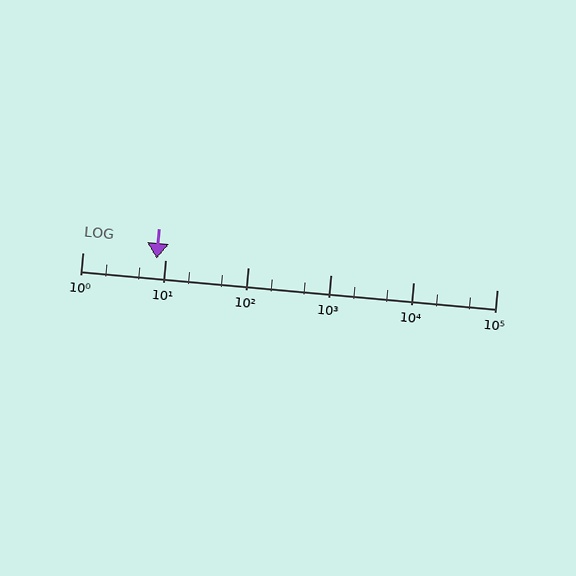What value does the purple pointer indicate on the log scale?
The pointer indicates approximately 7.9.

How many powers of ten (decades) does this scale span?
The scale spans 5 decades, from 1 to 100000.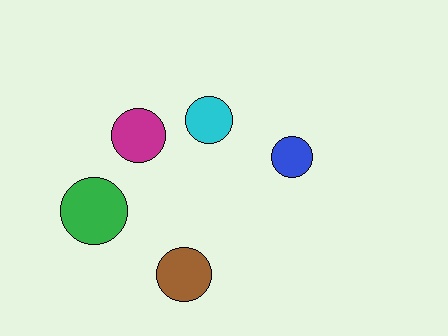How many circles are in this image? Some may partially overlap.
There are 5 circles.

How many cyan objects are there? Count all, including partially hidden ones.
There is 1 cyan object.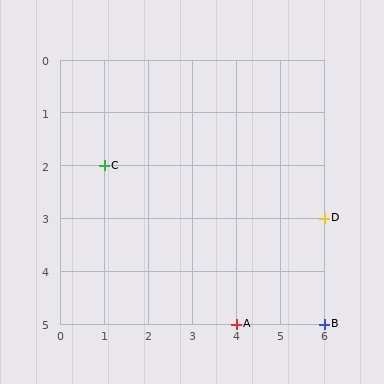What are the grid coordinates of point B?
Point B is at grid coordinates (6, 5).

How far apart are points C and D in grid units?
Points C and D are 5 columns and 1 row apart (about 5.1 grid units diagonally).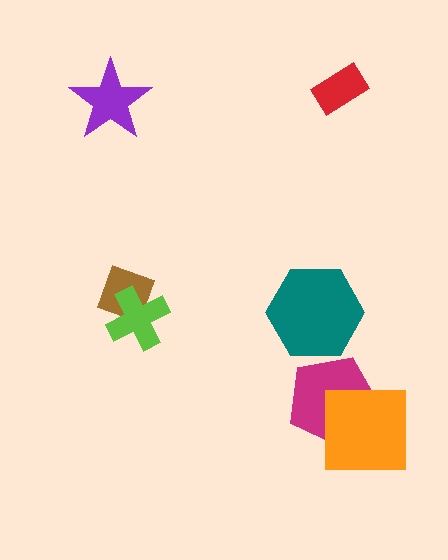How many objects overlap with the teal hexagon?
0 objects overlap with the teal hexagon.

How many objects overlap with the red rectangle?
0 objects overlap with the red rectangle.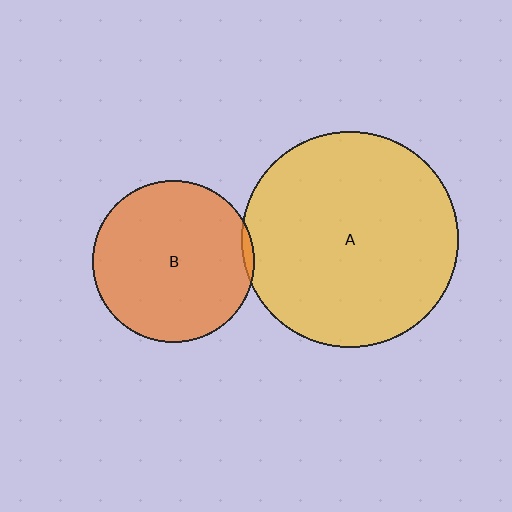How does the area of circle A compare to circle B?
Approximately 1.8 times.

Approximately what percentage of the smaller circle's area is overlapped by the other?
Approximately 5%.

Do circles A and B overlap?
Yes.